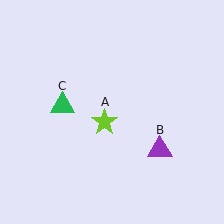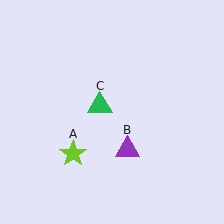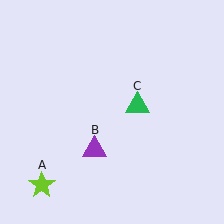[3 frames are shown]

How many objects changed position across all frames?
3 objects changed position: lime star (object A), purple triangle (object B), green triangle (object C).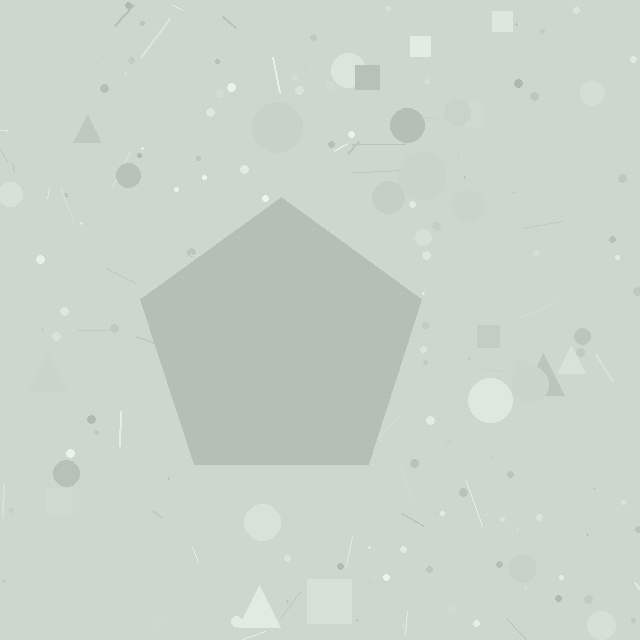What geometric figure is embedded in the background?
A pentagon is embedded in the background.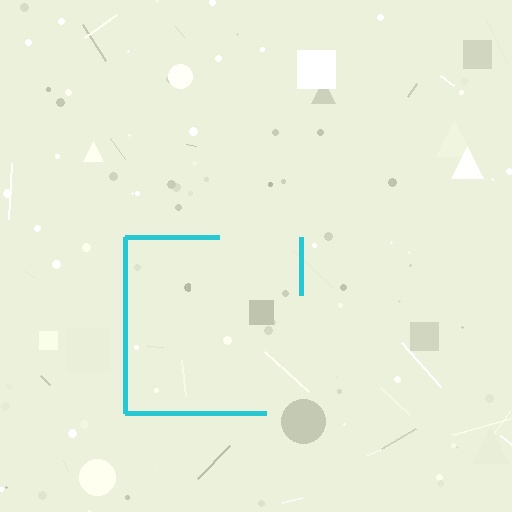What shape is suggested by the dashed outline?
The dashed outline suggests a square.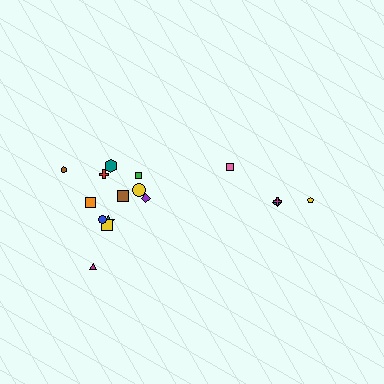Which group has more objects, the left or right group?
The left group.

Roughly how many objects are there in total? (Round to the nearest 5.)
Roughly 15 objects in total.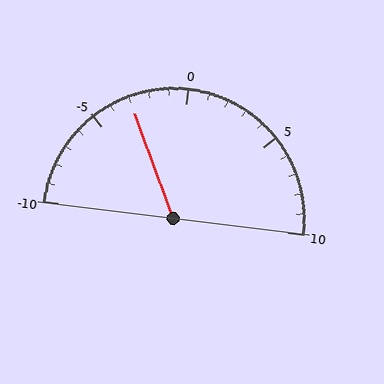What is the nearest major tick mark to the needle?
The nearest major tick mark is -5.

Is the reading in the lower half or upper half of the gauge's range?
The reading is in the lower half of the range (-10 to 10).